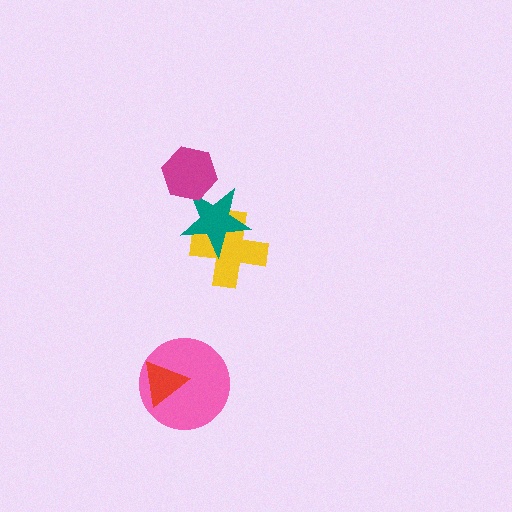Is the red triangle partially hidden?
No, no other shape covers it.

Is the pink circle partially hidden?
Yes, it is partially covered by another shape.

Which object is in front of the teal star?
The magenta hexagon is in front of the teal star.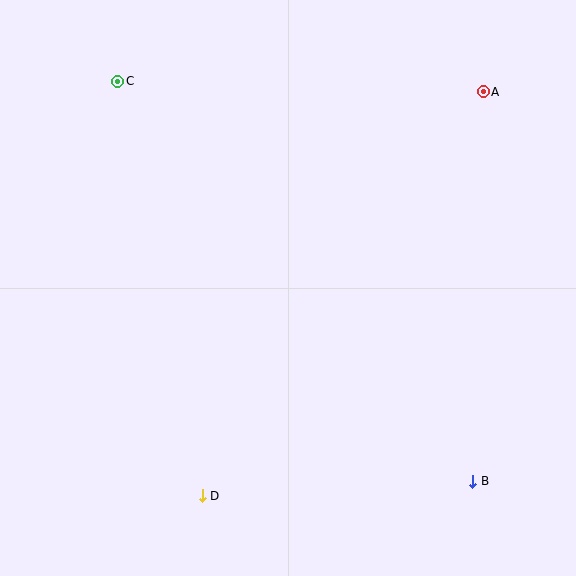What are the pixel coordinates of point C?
Point C is at (118, 81).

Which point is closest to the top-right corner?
Point A is closest to the top-right corner.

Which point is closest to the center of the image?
Point D at (202, 496) is closest to the center.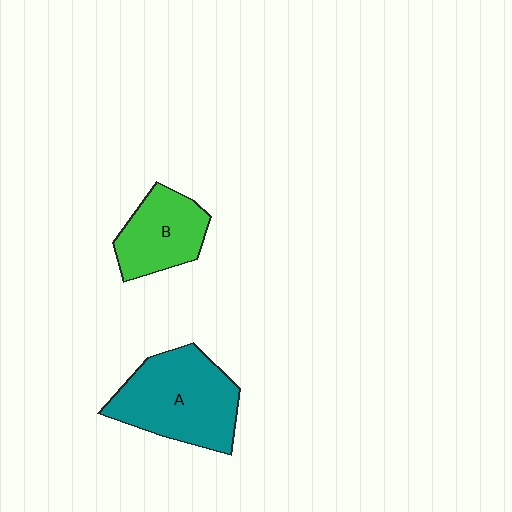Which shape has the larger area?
Shape A (teal).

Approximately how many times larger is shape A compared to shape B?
Approximately 1.6 times.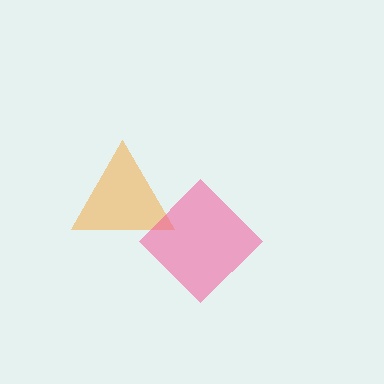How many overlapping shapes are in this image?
There are 2 overlapping shapes in the image.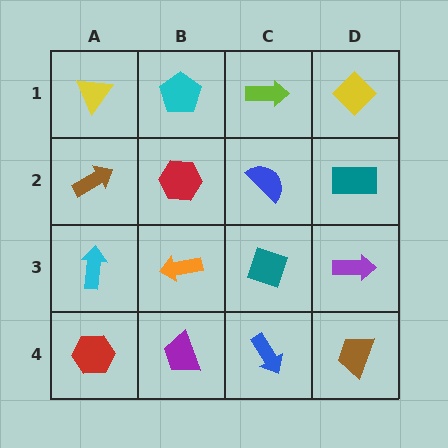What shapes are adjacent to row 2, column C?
A lime arrow (row 1, column C), a teal diamond (row 3, column C), a red hexagon (row 2, column B), a teal rectangle (row 2, column D).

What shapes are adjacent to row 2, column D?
A yellow diamond (row 1, column D), a purple arrow (row 3, column D), a blue semicircle (row 2, column C).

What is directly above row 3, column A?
A brown arrow.